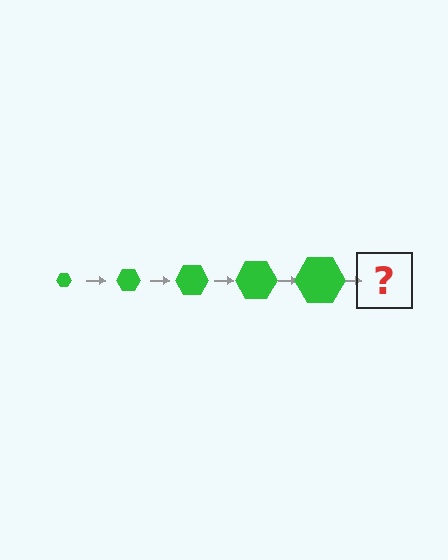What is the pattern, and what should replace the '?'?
The pattern is that the hexagon gets progressively larger each step. The '?' should be a green hexagon, larger than the previous one.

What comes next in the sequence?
The next element should be a green hexagon, larger than the previous one.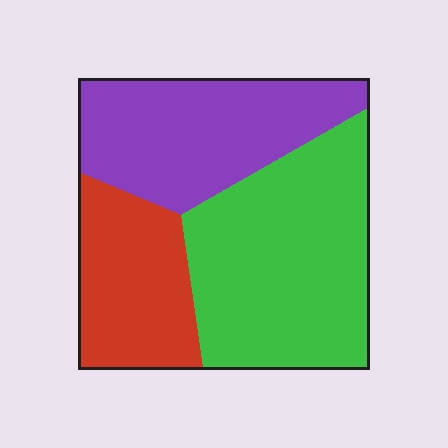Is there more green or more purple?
Green.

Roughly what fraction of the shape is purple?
Purple takes up between a sixth and a third of the shape.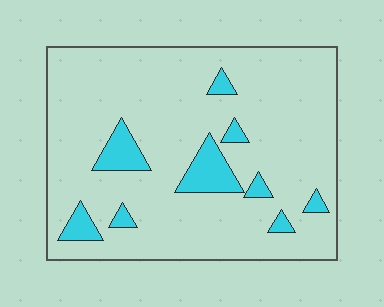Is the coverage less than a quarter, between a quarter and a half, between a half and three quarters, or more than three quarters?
Less than a quarter.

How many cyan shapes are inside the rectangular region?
9.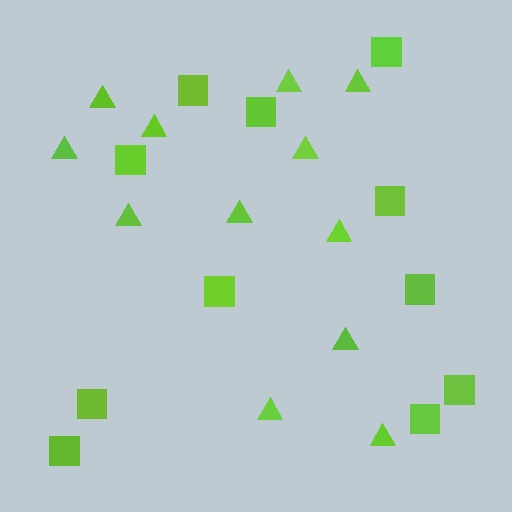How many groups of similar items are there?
There are 2 groups: one group of triangles (12) and one group of squares (11).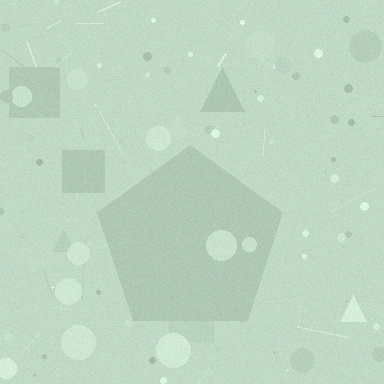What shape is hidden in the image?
A pentagon is hidden in the image.